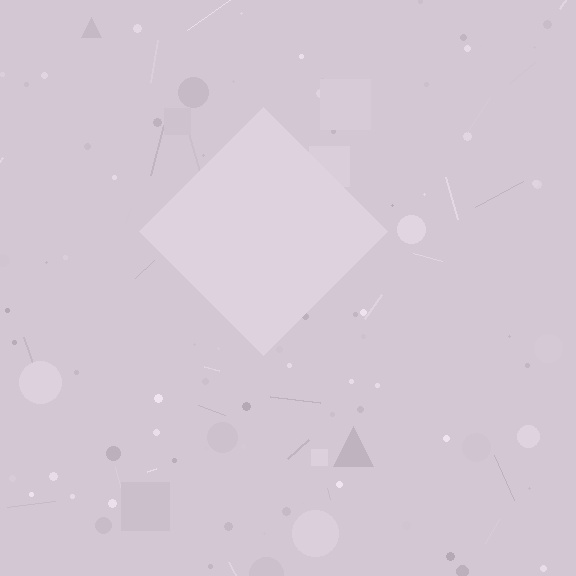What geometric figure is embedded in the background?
A diamond is embedded in the background.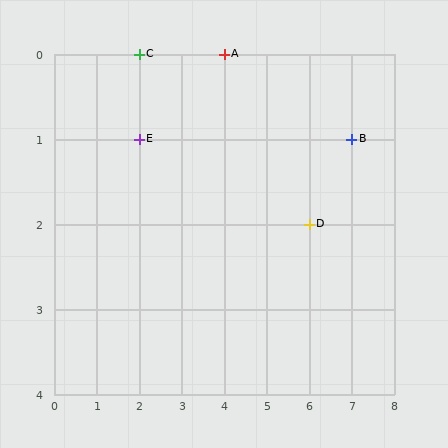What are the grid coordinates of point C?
Point C is at grid coordinates (2, 0).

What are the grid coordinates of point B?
Point B is at grid coordinates (7, 1).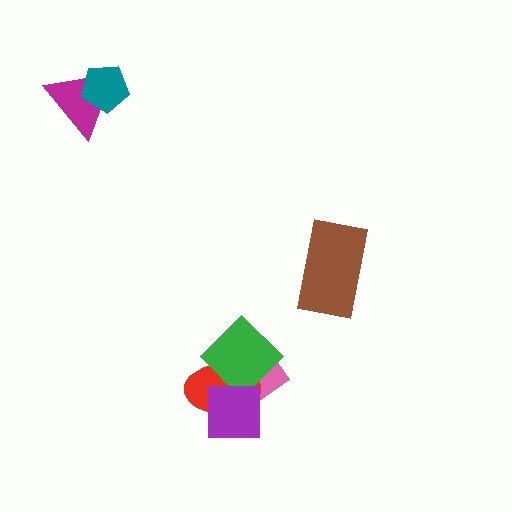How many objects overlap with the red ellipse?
3 objects overlap with the red ellipse.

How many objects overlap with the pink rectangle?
3 objects overlap with the pink rectangle.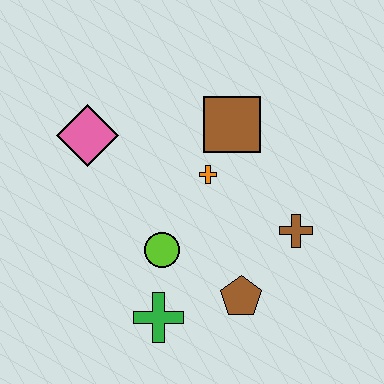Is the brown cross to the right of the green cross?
Yes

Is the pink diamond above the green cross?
Yes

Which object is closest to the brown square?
The orange cross is closest to the brown square.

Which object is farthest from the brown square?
The green cross is farthest from the brown square.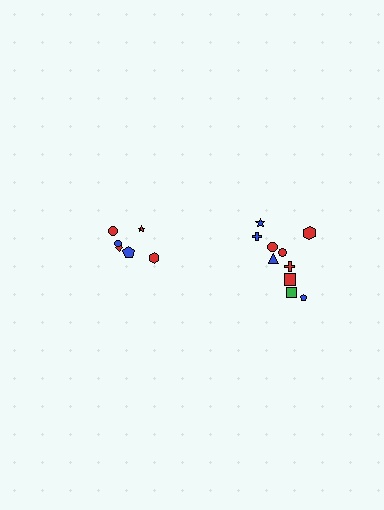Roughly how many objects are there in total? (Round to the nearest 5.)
Roughly 15 objects in total.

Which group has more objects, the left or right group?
The right group.